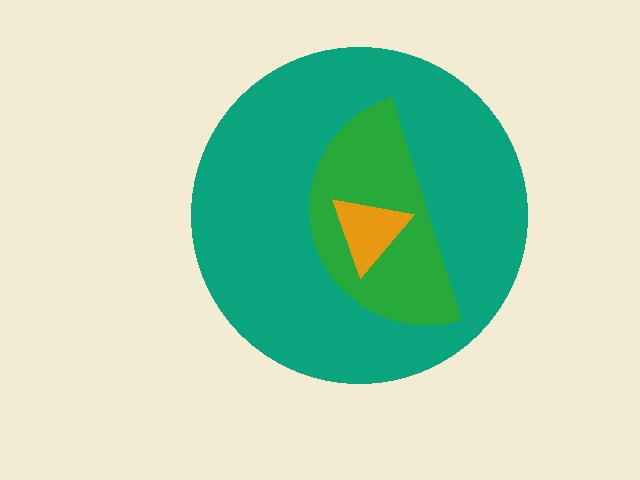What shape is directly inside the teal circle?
The green semicircle.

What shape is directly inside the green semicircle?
The orange triangle.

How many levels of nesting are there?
3.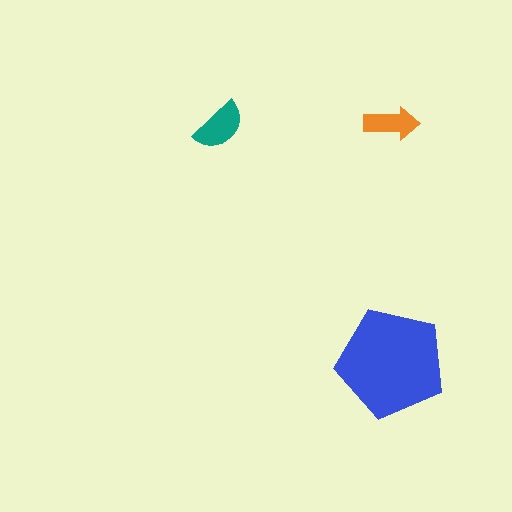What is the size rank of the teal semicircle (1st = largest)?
2nd.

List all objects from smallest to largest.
The orange arrow, the teal semicircle, the blue pentagon.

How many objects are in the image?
There are 3 objects in the image.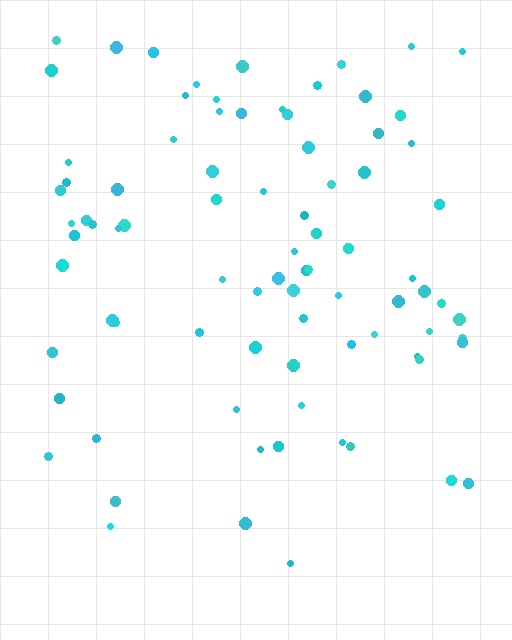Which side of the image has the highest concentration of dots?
The top.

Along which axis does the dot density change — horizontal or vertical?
Vertical.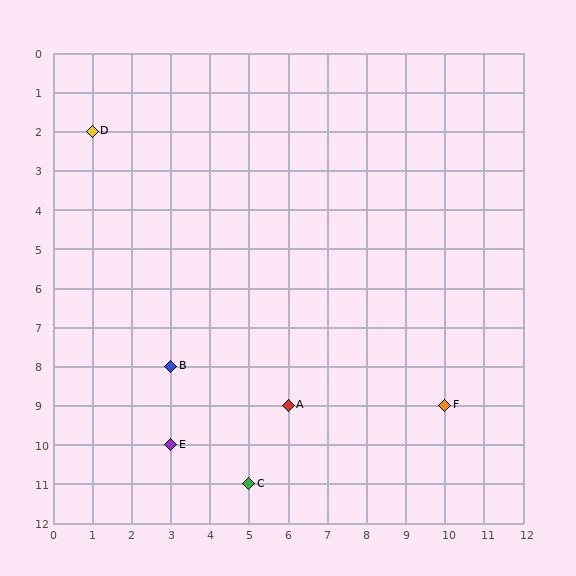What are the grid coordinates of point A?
Point A is at grid coordinates (6, 9).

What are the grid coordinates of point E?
Point E is at grid coordinates (3, 10).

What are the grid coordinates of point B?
Point B is at grid coordinates (3, 8).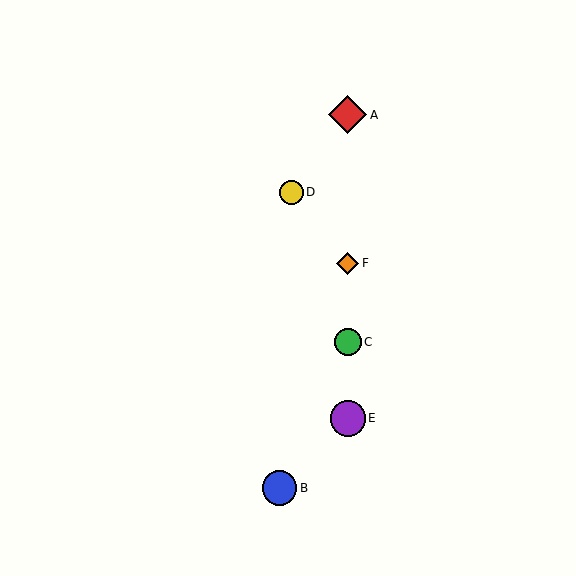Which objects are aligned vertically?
Objects A, C, E, F are aligned vertically.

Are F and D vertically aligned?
No, F is at x≈348 and D is at x≈291.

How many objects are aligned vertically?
4 objects (A, C, E, F) are aligned vertically.